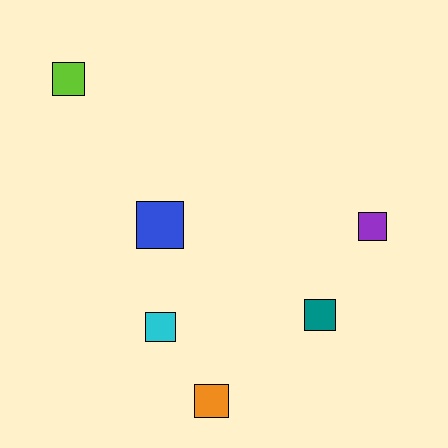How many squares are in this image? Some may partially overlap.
There are 6 squares.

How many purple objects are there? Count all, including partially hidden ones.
There is 1 purple object.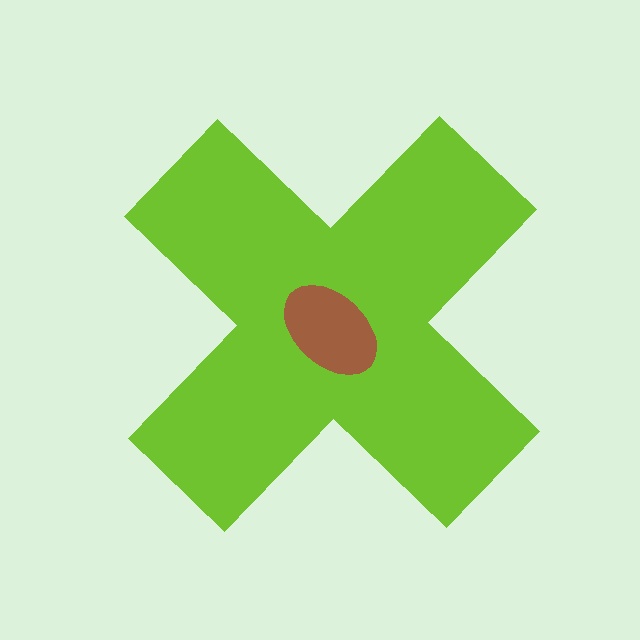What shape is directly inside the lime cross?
The brown ellipse.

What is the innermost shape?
The brown ellipse.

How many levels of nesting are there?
2.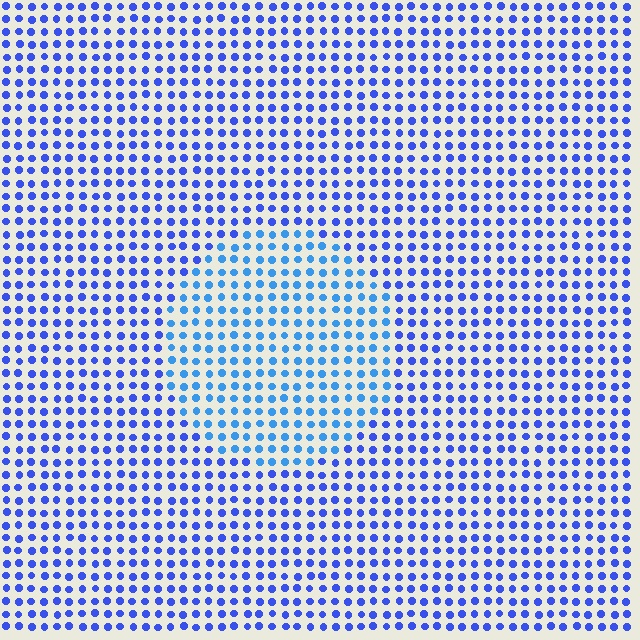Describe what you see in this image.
The image is filled with small blue elements in a uniform arrangement. A circle-shaped region is visible where the elements are tinted to a slightly different hue, forming a subtle color boundary.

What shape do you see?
I see a circle.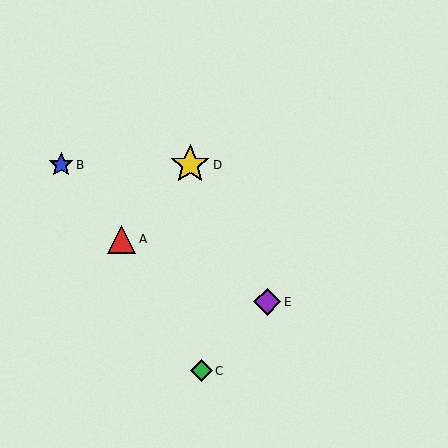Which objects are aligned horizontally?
Objects B, D are aligned horizontally.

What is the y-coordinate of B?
Object B is at y≈165.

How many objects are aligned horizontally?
2 objects (B, D) are aligned horizontally.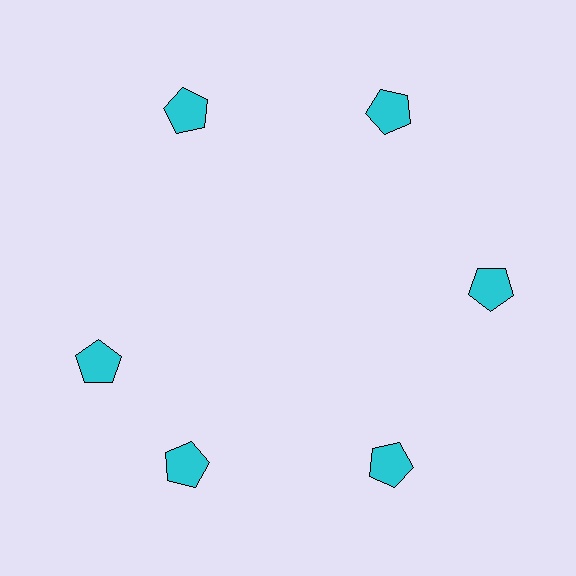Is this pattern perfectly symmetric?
No. The 6 cyan pentagons are arranged in a ring, but one element near the 9 o'clock position is rotated out of alignment along the ring, breaking the 6-fold rotational symmetry.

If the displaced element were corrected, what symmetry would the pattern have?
It would have 6-fold rotational symmetry — the pattern would map onto itself every 60 degrees.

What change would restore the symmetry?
The symmetry would be restored by rotating it back into even spacing with its neighbors so that all 6 pentagons sit at equal angles and equal distance from the center.